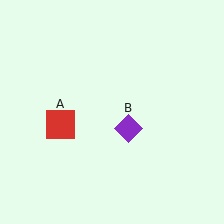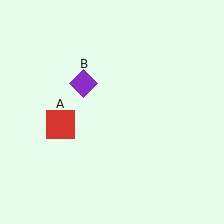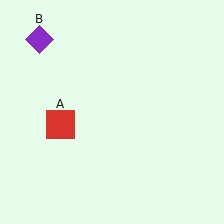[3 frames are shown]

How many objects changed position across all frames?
1 object changed position: purple diamond (object B).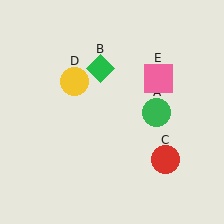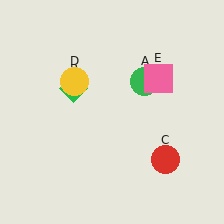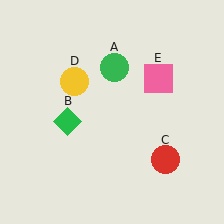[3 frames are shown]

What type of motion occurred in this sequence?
The green circle (object A), green diamond (object B) rotated counterclockwise around the center of the scene.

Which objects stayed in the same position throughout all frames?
Red circle (object C) and yellow circle (object D) and pink square (object E) remained stationary.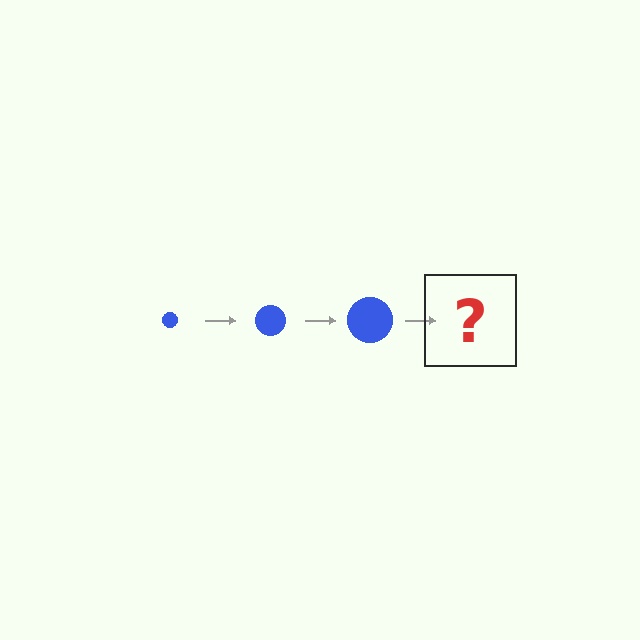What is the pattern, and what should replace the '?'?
The pattern is that the circle gets progressively larger each step. The '?' should be a blue circle, larger than the previous one.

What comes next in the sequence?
The next element should be a blue circle, larger than the previous one.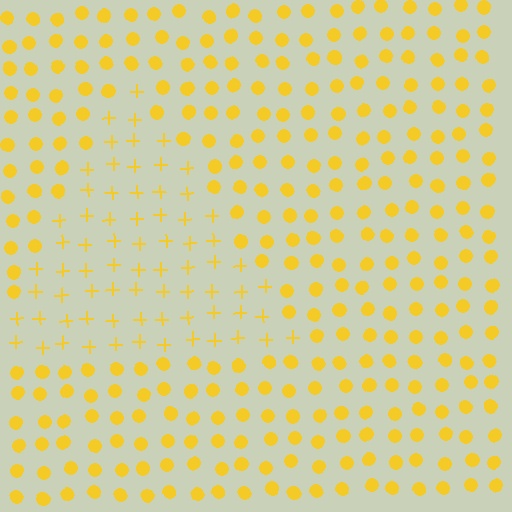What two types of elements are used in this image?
The image uses plus signs inside the triangle region and circles outside it.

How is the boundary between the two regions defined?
The boundary is defined by a change in element shape: plus signs inside vs. circles outside. All elements share the same color and spacing.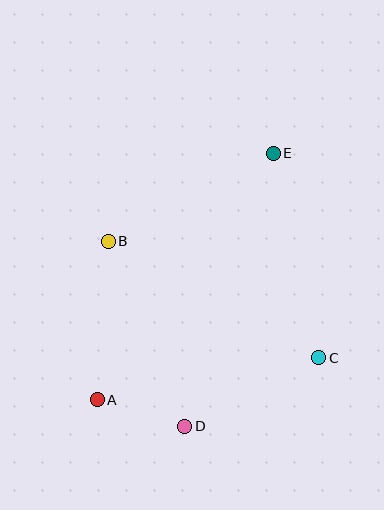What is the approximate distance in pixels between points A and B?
The distance between A and B is approximately 159 pixels.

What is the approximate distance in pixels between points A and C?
The distance between A and C is approximately 225 pixels.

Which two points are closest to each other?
Points A and D are closest to each other.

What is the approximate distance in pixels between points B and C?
The distance between B and C is approximately 240 pixels.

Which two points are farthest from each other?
Points A and E are farthest from each other.